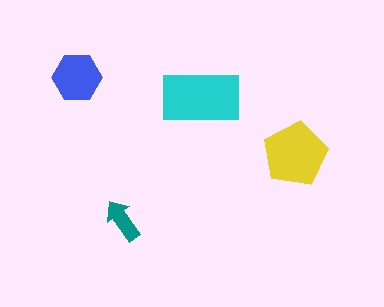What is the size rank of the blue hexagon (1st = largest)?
3rd.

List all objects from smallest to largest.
The teal arrow, the blue hexagon, the yellow pentagon, the cyan rectangle.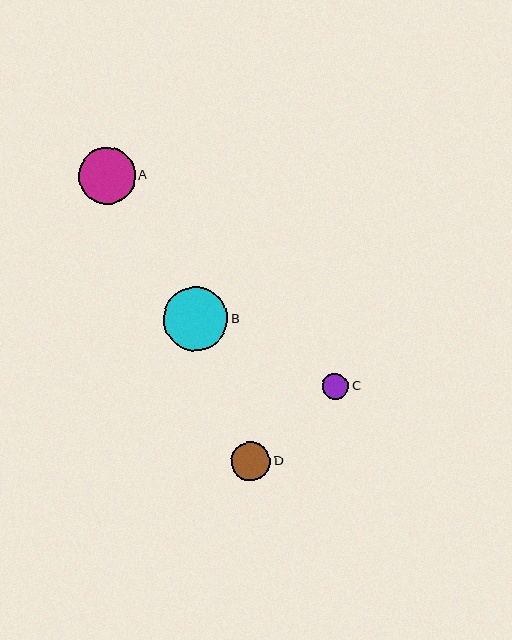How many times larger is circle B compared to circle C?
Circle B is approximately 2.5 times the size of circle C.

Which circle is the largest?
Circle B is the largest with a size of approximately 64 pixels.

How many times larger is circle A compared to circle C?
Circle A is approximately 2.2 times the size of circle C.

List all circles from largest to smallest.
From largest to smallest: B, A, D, C.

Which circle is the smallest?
Circle C is the smallest with a size of approximately 26 pixels.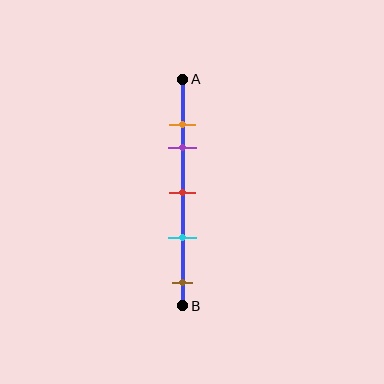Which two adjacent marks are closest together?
The orange and purple marks are the closest adjacent pair.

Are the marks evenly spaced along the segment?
No, the marks are not evenly spaced.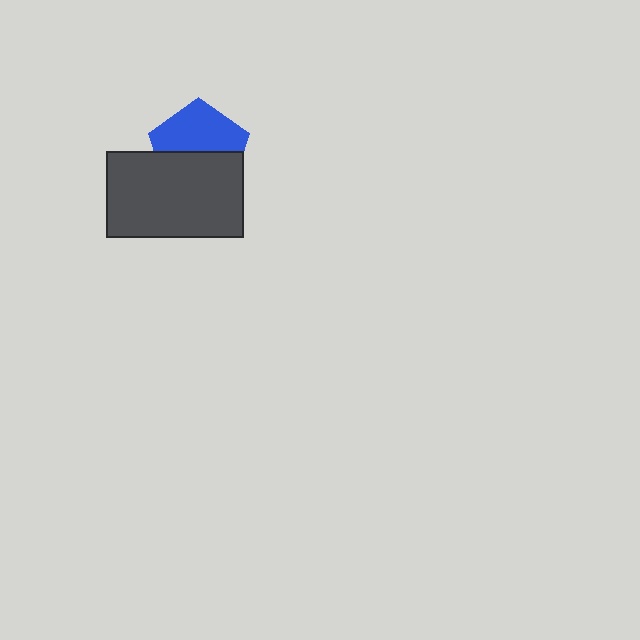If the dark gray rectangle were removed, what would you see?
You would see the complete blue pentagon.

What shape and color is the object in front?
The object in front is a dark gray rectangle.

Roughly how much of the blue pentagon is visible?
About half of it is visible (roughly 53%).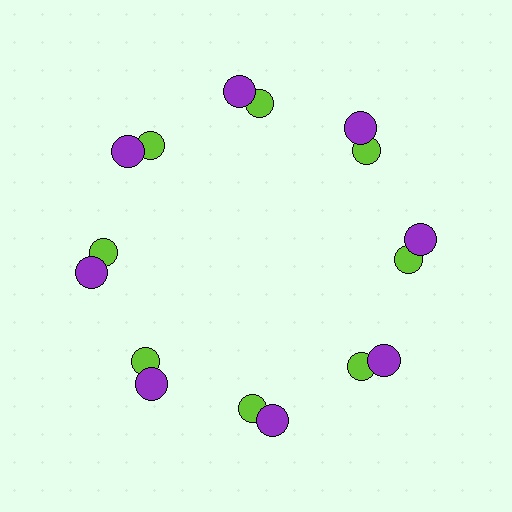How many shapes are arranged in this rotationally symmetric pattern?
There are 16 shapes, arranged in 8 groups of 2.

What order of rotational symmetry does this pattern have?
This pattern has 8-fold rotational symmetry.